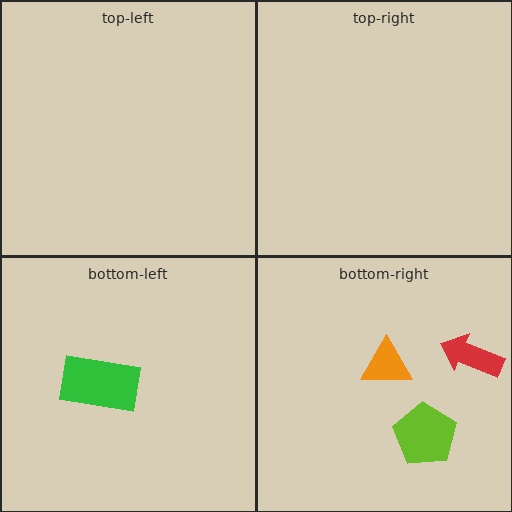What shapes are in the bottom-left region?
The green rectangle.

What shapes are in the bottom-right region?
The lime pentagon, the red arrow, the orange triangle.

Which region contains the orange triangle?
The bottom-right region.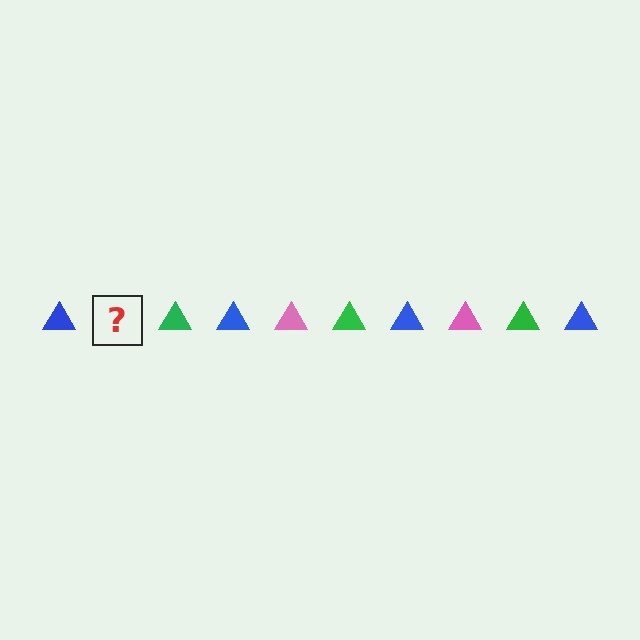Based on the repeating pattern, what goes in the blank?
The blank should be a pink triangle.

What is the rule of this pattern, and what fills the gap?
The rule is that the pattern cycles through blue, pink, green triangles. The gap should be filled with a pink triangle.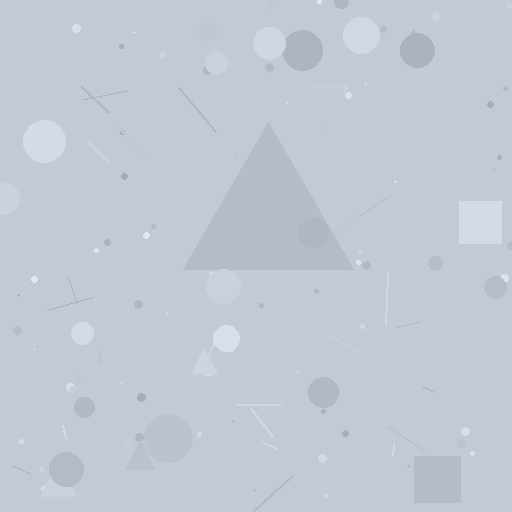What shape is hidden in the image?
A triangle is hidden in the image.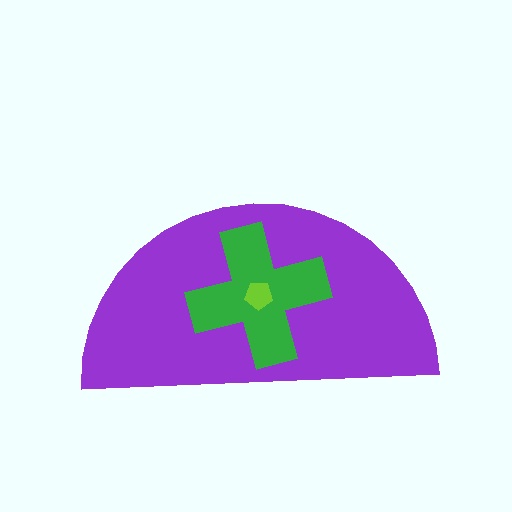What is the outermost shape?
The purple semicircle.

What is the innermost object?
The lime pentagon.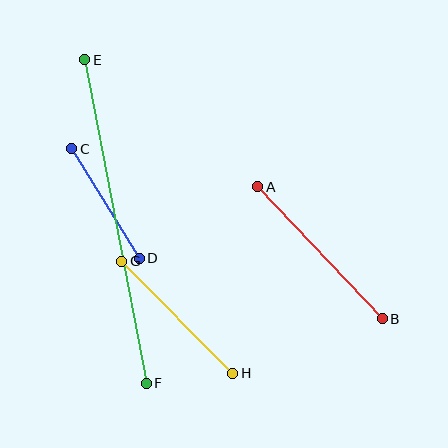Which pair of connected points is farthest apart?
Points E and F are farthest apart.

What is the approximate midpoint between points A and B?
The midpoint is at approximately (320, 253) pixels.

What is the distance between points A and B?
The distance is approximately 181 pixels.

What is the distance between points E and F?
The distance is approximately 329 pixels.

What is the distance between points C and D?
The distance is approximately 129 pixels.